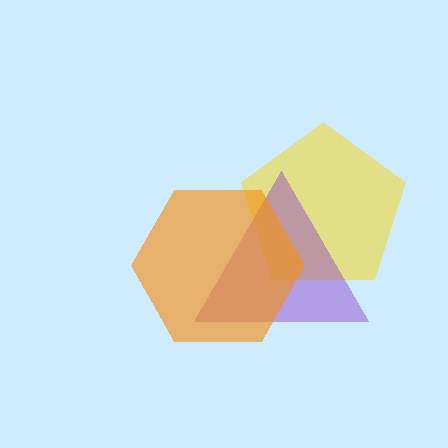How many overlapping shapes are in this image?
There are 3 overlapping shapes in the image.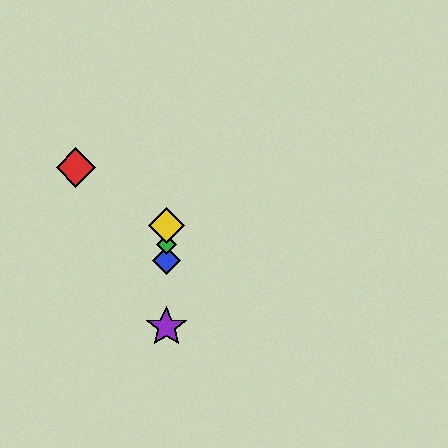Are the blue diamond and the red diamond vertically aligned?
No, the blue diamond is at x≈166 and the red diamond is at x≈76.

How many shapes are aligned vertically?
4 shapes (the blue diamond, the green diamond, the yellow diamond, the purple star) are aligned vertically.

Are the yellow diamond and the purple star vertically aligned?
Yes, both are at x≈166.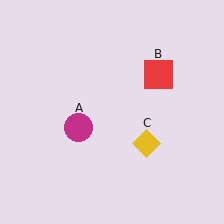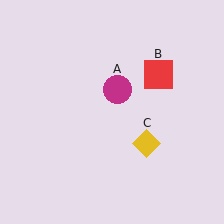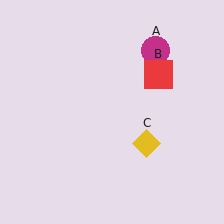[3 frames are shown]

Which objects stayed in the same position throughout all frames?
Red square (object B) and yellow diamond (object C) remained stationary.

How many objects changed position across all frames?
1 object changed position: magenta circle (object A).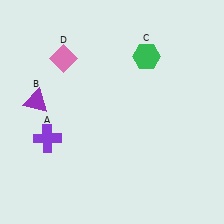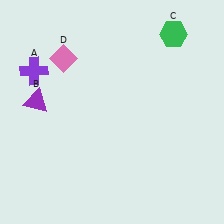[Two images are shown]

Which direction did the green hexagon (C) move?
The green hexagon (C) moved right.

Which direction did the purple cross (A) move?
The purple cross (A) moved up.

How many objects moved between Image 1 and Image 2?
2 objects moved between the two images.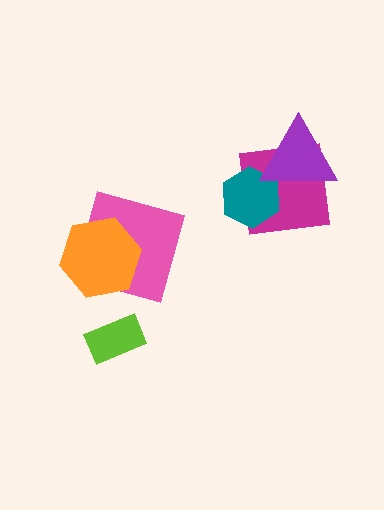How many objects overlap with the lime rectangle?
0 objects overlap with the lime rectangle.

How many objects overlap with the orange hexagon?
1 object overlaps with the orange hexagon.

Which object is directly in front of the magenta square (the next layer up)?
The teal hexagon is directly in front of the magenta square.